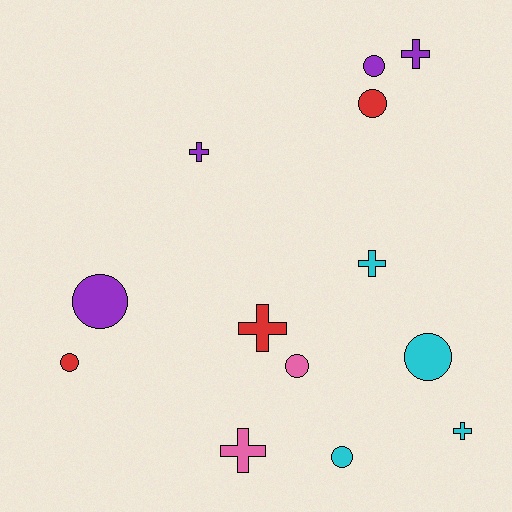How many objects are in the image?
There are 13 objects.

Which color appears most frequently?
Cyan, with 4 objects.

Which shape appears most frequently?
Circle, with 7 objects.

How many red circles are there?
There are 2 red circles.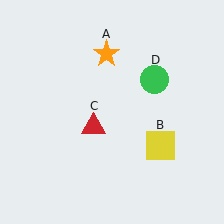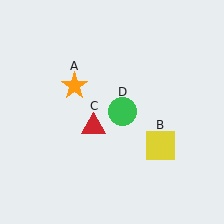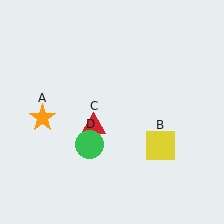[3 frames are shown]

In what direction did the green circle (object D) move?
The green circle (object D) moved down and to the left.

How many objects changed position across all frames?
2 objects changed position: orange star (object A), green circle (object D).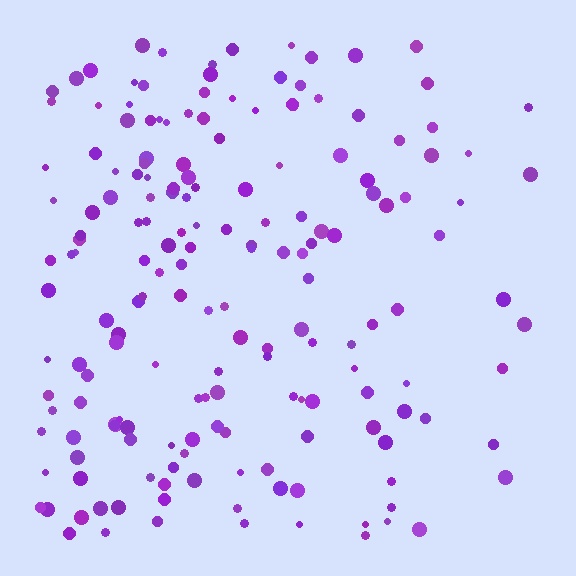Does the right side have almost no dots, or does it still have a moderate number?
Still a moderate number, just noticeably fewer than the left.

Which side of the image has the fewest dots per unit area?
The right.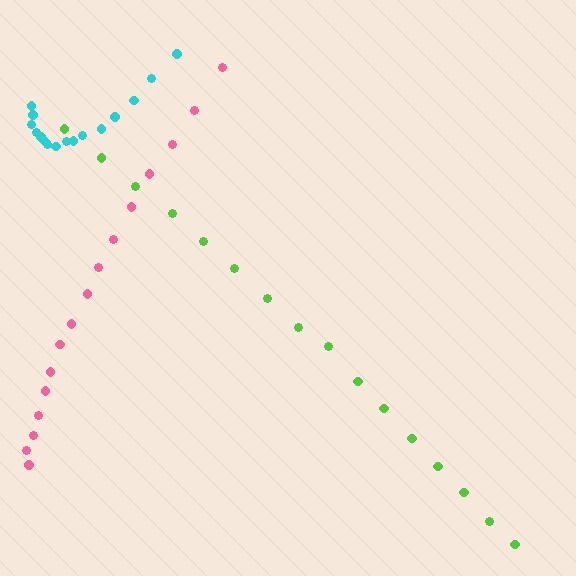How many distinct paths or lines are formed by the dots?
There are 3 distinct paths.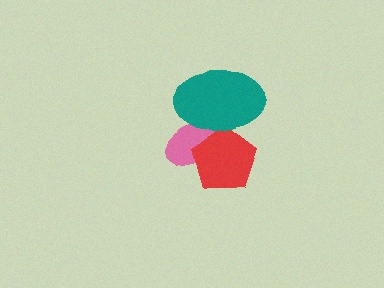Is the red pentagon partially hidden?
Yes, it is partially covered by another shape.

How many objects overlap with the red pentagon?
2 objects overlap with the red pentagon.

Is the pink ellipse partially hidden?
Yes, it is partially covered by another shape.